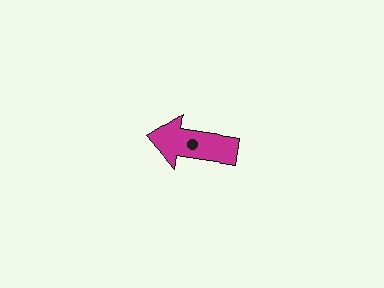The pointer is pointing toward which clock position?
Roughly 9 o'clock.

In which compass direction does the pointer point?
West.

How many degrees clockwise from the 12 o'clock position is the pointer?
Approximately 279 degrees.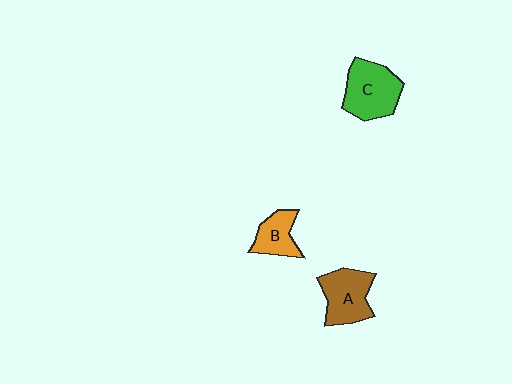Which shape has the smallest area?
Shape B (orange).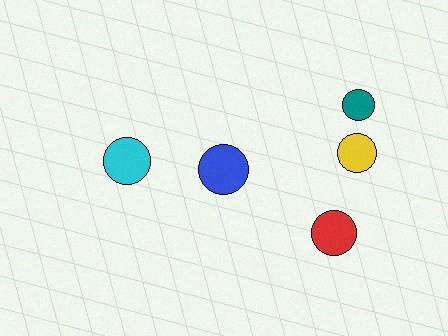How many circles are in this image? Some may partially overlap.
There are 5 circles.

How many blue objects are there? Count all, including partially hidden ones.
There is 1 blue object.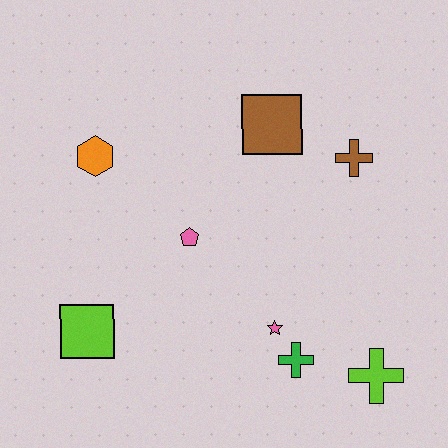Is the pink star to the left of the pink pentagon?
No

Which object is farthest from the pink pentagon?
The lime cross is farthest from the pink pentagon.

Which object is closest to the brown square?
The brown cross is closest to the brown square.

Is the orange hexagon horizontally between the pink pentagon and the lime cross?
No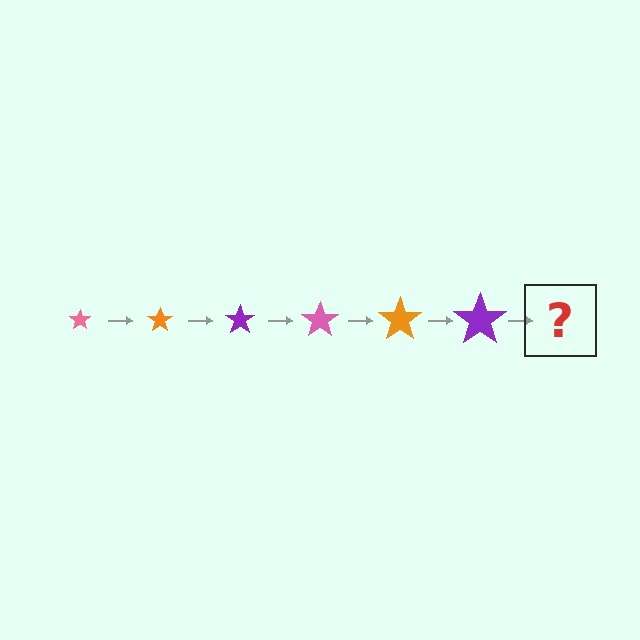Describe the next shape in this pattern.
It should be a pink star, larger than the previous one.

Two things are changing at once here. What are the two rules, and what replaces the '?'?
The two rules are that the star grows larger each step and the color cycles through pink, orange, and purple. The '?' should be a pink star, larger than the previous one.